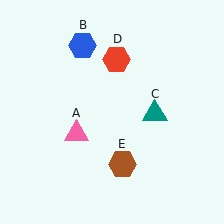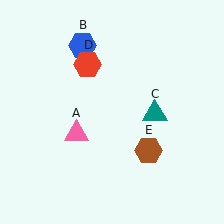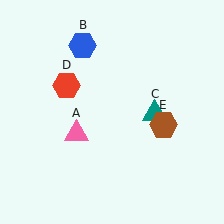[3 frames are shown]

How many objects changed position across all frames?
2 objects changed position: red hexagon (object D), brown hexagon (object E).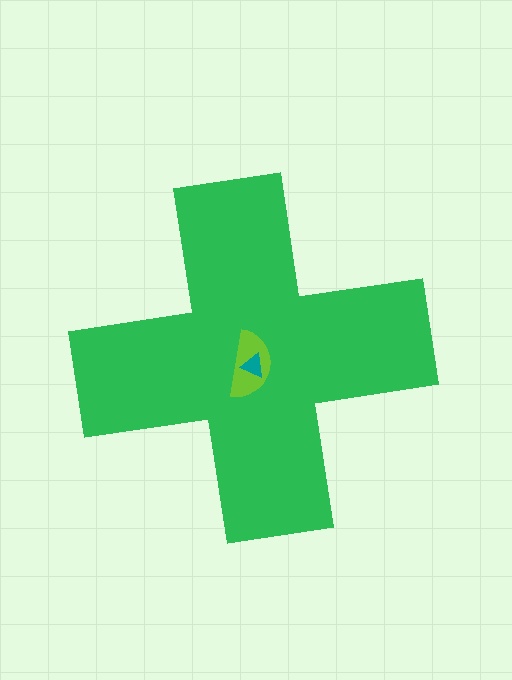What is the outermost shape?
The green cross.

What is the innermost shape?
The teal triangle.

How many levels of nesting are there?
3.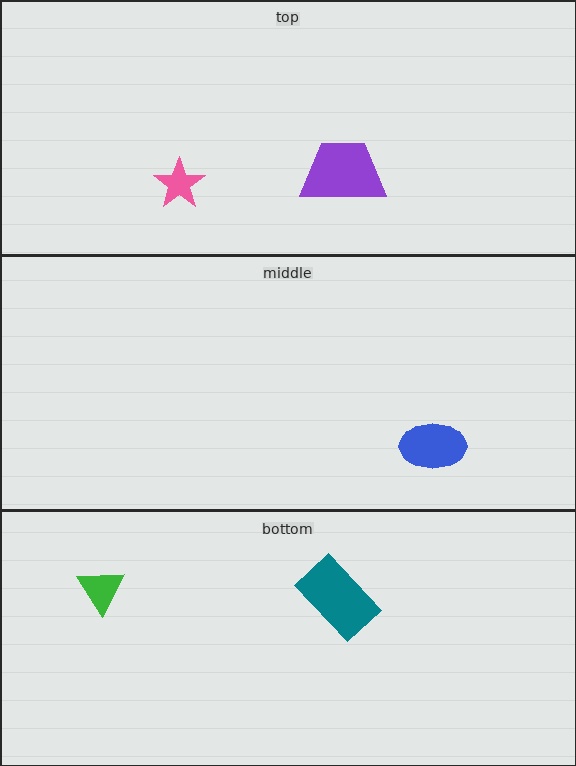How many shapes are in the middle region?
1.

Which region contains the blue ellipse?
The middle region.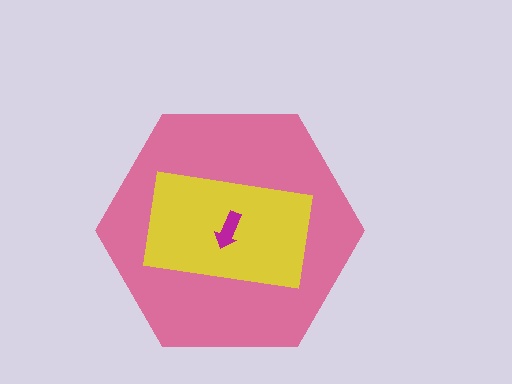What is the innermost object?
The magenta arrow.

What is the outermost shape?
The pink hexagon.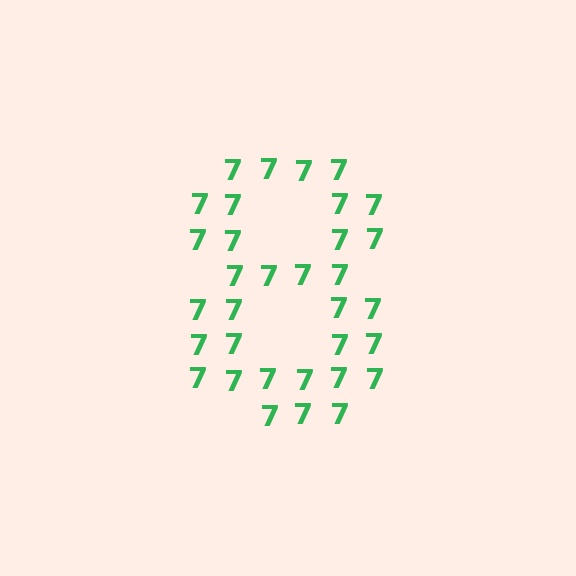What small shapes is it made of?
It is made of small digit 7's.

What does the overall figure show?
The overall figure shows the digit 8.